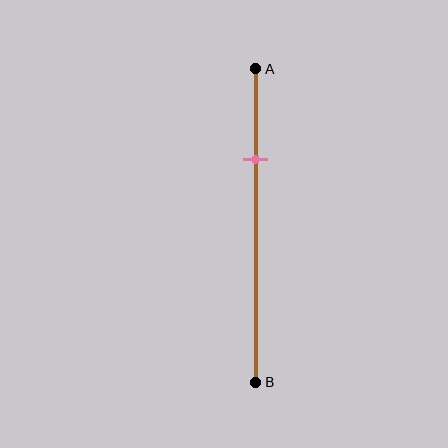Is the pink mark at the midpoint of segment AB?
No, the mark is at about 30% from A, not at the 50% midpoint.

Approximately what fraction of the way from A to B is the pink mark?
The pink mark is approximately 30% of the way from A to B.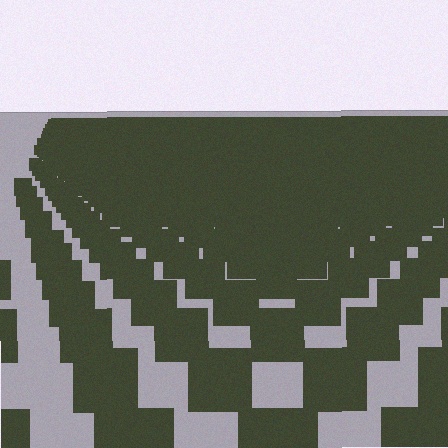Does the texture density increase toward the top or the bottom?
Density increases toward the top.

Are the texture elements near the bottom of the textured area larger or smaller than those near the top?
Larger. Near the bottom, elements are closer to the viewer and appear at a bigger on-screen size.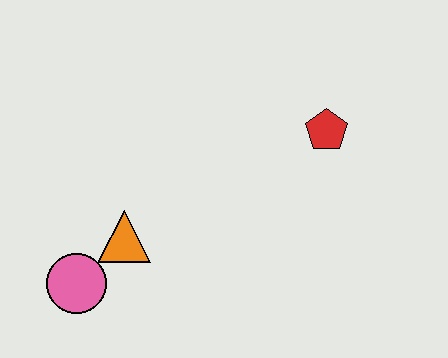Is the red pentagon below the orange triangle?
No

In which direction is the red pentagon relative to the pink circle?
The red pentagon is to the right of the pink circle.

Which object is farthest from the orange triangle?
The red pentagon is farthest from the orange triangle.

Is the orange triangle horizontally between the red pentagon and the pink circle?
Yes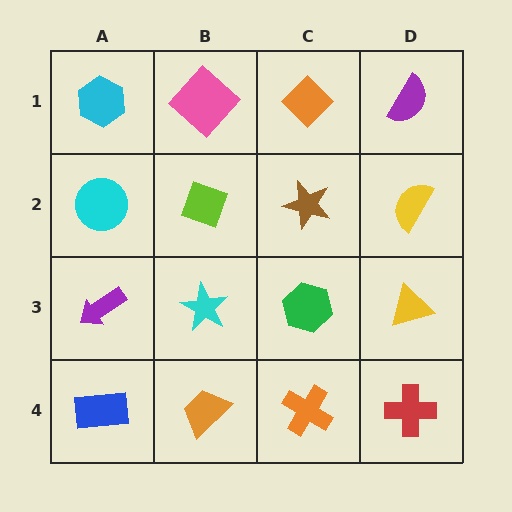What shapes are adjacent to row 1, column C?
A brown star (row 2, column C), a pink diamond (row 1, column B), a purple semicircle (row 1, column D).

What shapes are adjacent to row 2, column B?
A pink diamond (row 1, column B), a cyan star (row 3, column B), a cyan circle (row 2, column A), a brown star (row 2, column C).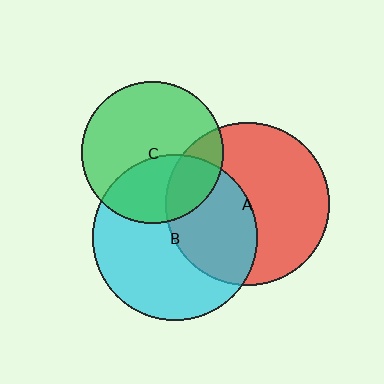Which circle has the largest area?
Circle B (cyan).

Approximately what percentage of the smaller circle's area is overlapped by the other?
Approximately 20%.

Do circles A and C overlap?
Yes.